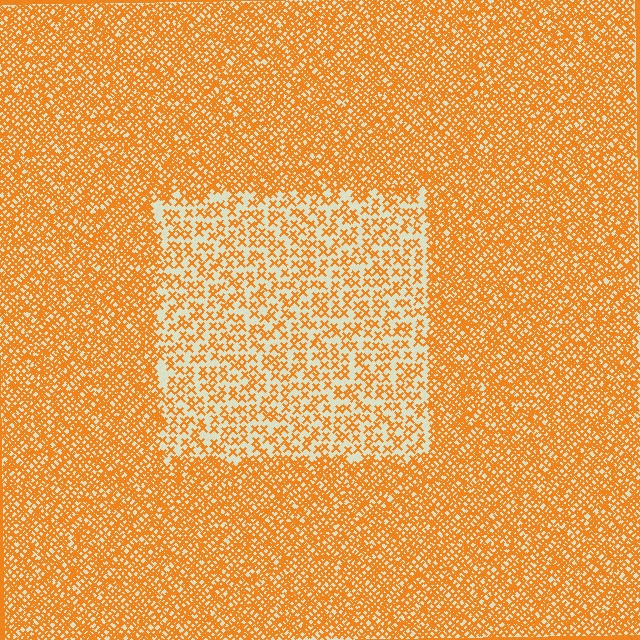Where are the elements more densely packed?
The elements are more densely packed outside the rectangle boundary.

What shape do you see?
I see a rectangle.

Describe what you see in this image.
The image contains small orange elements arranged at two different densities. A rectangle-shaped region is visible where the elements are less densely packed than the surrounding area.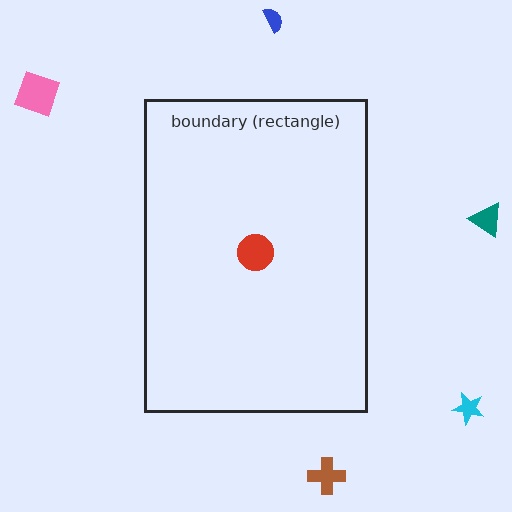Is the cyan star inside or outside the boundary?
Outside.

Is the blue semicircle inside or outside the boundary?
Outside.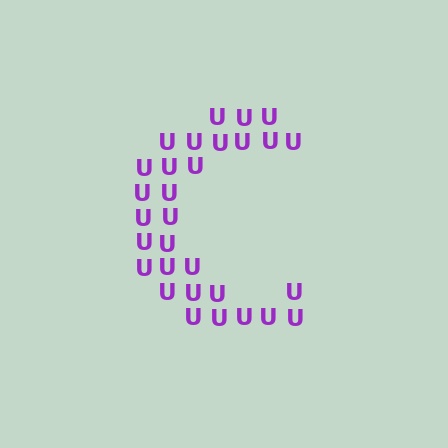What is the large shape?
The large shape is the letter C.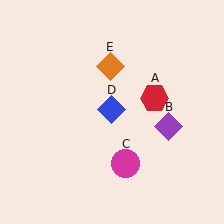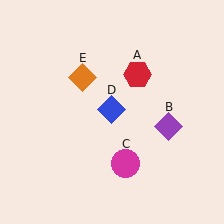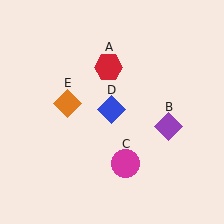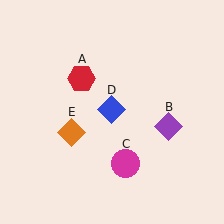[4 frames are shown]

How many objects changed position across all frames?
2 objects changed position: red hexagon (object A), orange diamond (object E).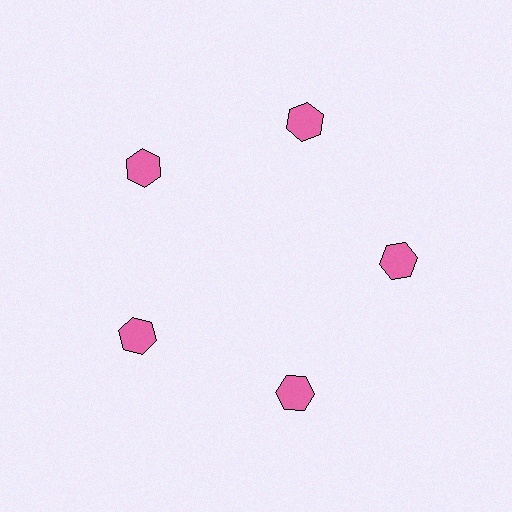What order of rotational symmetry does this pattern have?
This pattern has 5-fold rotational symmetry.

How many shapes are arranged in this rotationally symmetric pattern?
There are 5 shapes, arranged in 5 groups of 1.